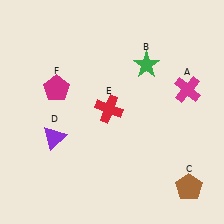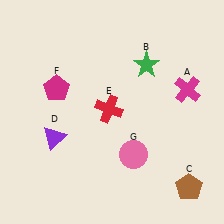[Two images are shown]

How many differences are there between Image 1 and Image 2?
There is 1 difference between the two images.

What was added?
A pink circle (G) was added in Image 2.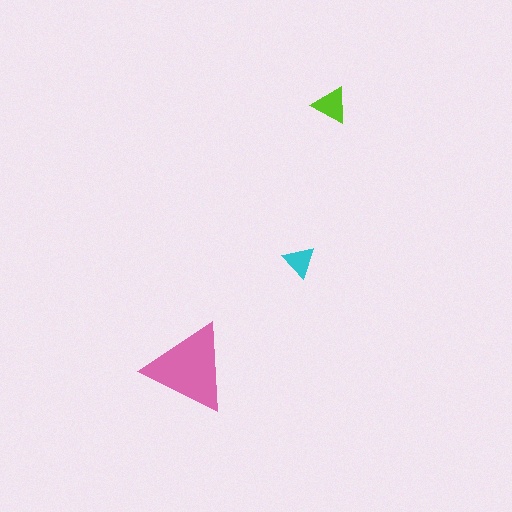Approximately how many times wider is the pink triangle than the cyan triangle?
About 3 times wider.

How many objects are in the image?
There are 3 objects in the image.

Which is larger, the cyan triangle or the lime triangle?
The lime one.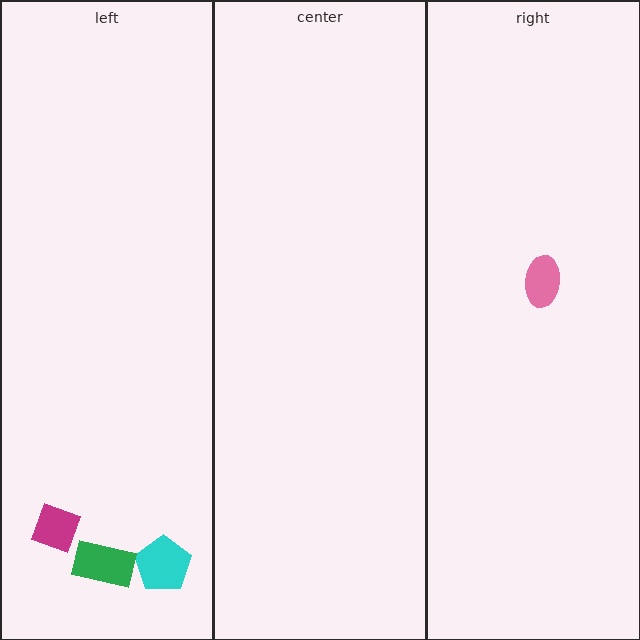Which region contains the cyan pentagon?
The left region.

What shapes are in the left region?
The magenta diamond, the cyan pentagon, the green rectangle.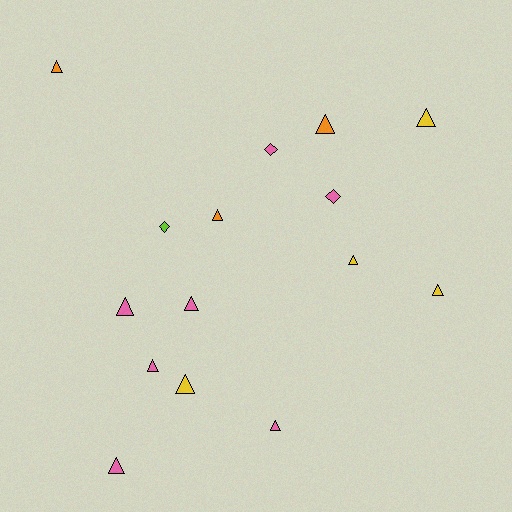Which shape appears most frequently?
Triangle, with 12 objects.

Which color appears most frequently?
Pink, with 7 objects.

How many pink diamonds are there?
There are 2 pink diamonds.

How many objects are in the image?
There are 15 objects.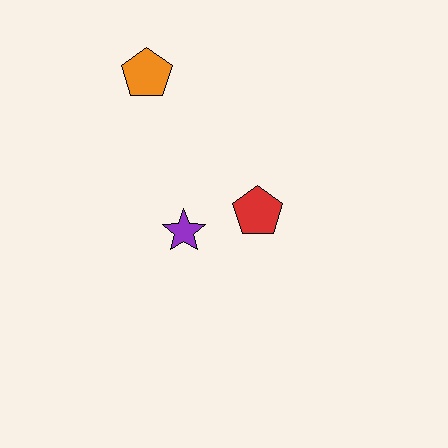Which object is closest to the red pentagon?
The purple star is closest to the red pentagon.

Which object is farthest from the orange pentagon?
The red pentagon is farthest from the orange pentagon.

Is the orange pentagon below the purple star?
No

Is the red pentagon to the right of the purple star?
Yes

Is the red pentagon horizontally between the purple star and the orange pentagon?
No